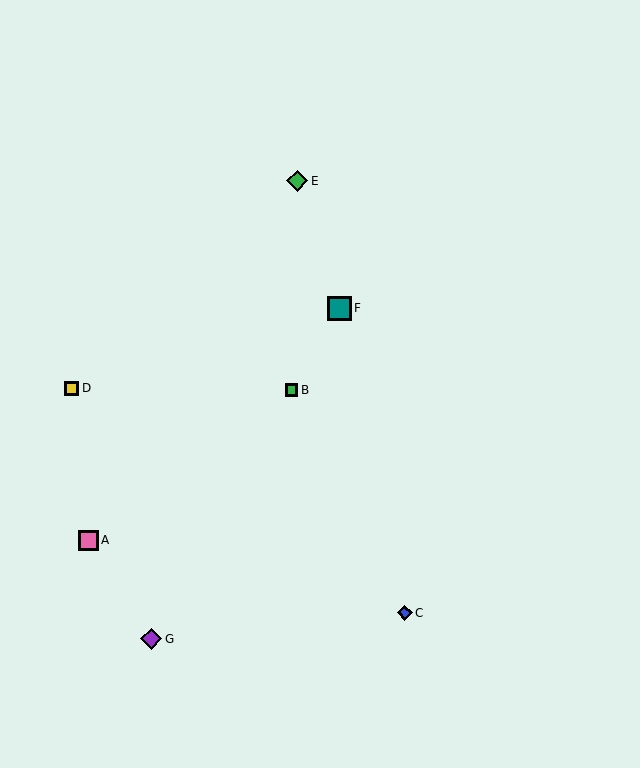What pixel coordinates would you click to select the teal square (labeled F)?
Click at (339, 308) to select the teal square F.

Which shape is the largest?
The teal square (labeled F) is the largest.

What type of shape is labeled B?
Shape B is a green square.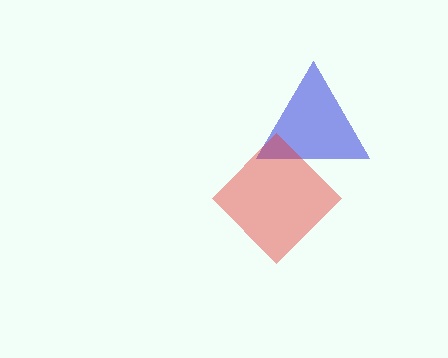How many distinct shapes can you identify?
There are 2 distinct shapes: a blue triangle, a red diamond.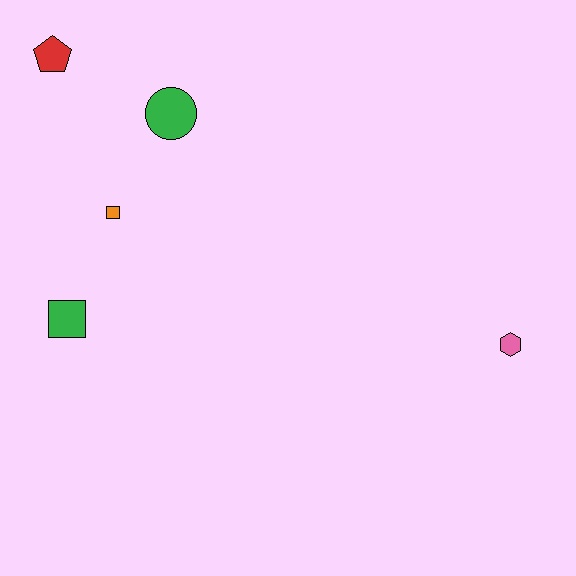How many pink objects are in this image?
There is 1 pink object.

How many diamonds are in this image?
There are no diamonds.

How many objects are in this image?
There are 5 objects.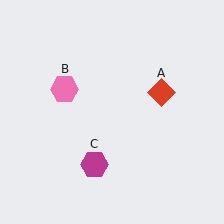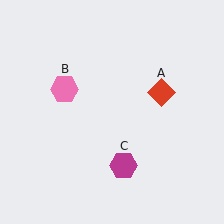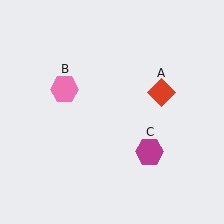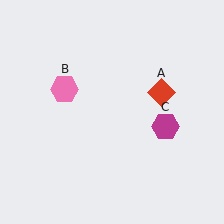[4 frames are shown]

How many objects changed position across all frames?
1 object changed position: magenta hexagon (object C).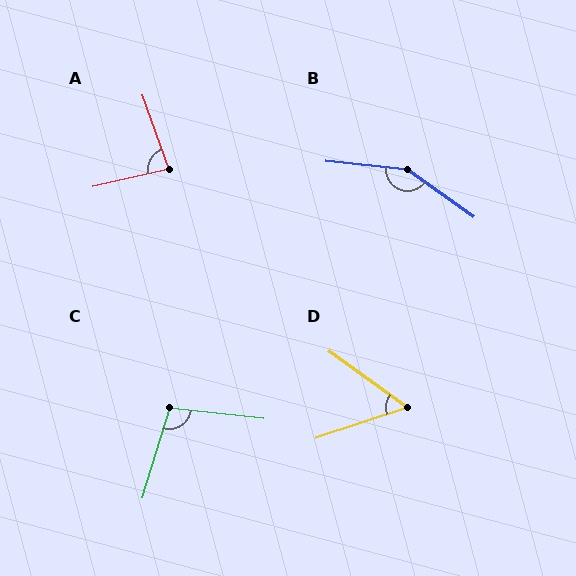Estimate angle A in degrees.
Approximately 84 degrees.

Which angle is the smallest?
D, at approximately 54 degrees.